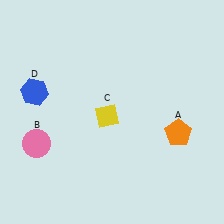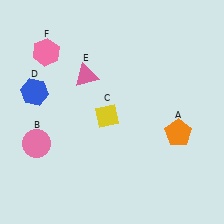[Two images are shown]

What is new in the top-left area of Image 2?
A pink hexagon (F) was added in the top-left area of Image 2.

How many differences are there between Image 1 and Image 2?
There are 2 differences between the two images.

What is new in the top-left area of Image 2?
A pink triangle (E) was added in the top-left area of Image 2.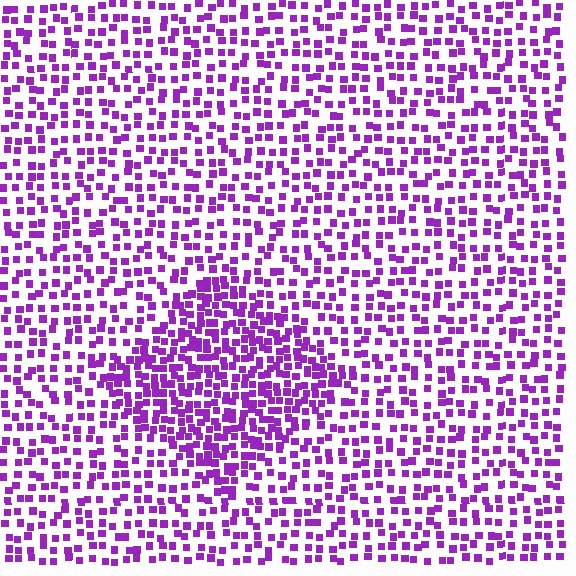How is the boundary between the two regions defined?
The boundary is defined by a change in element density (approximately 1.8x ratio). All elements are the same color, size, and shape.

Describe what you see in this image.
The image contains small purple elements arranged at two different densities. A diamond-shaped region is visible where the elements are more densely packed than the surrounding area.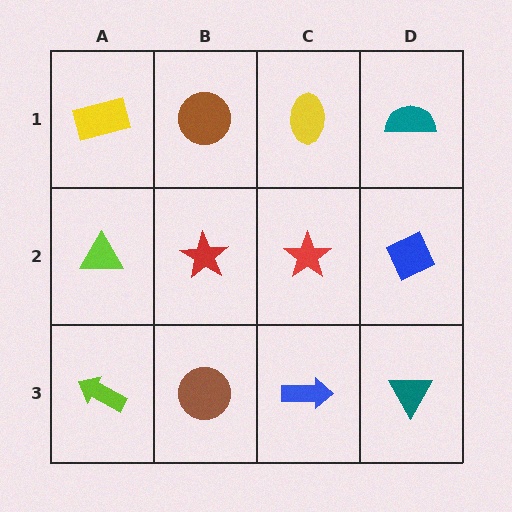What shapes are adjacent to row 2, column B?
A brown circle (row 1, column B), a brown circle (row 3, column B), a lime triangle (row 2, column A), a red star (row 2, column C).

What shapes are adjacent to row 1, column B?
A red star (row 2, column B), a yellow rectangle (row 1, column A), a yellow ellipse (row 1, column C).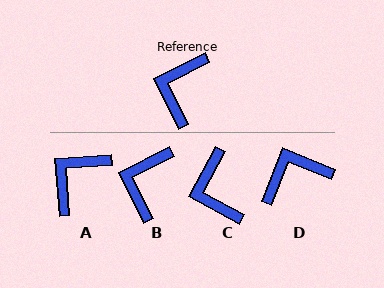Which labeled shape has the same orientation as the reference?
B.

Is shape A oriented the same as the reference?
No, it is off by about 22 degrees.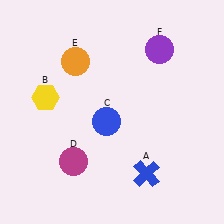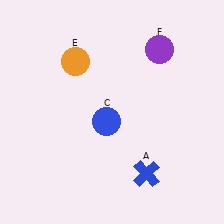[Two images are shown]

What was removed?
The magenta circle (D), the yellow hexagon (B) were removed in Image 2.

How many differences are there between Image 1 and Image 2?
There are 2 differences between the two images.